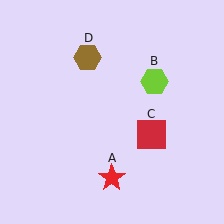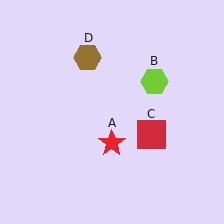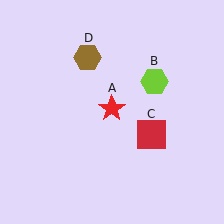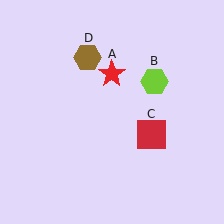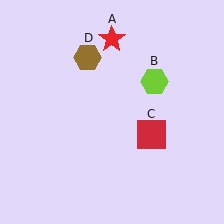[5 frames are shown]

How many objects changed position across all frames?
1 object changed position: red star (object A).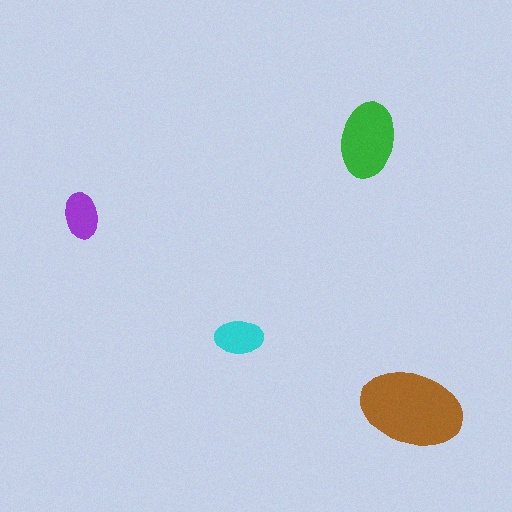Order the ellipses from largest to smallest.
the brown one, the green one, the cyan one, the purple one.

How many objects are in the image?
There are 4 objects in the image.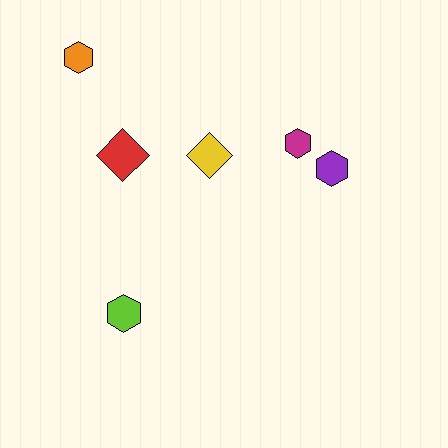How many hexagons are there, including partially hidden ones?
There are 4 hexagons.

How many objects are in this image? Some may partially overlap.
There are 6 objects.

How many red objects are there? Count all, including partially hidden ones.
There is 1 red object.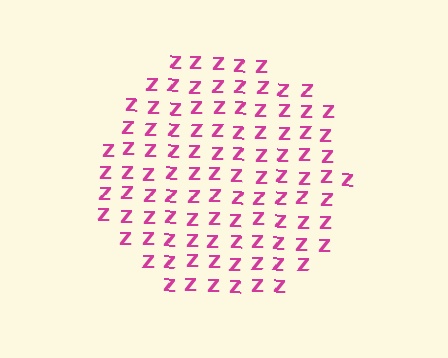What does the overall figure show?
The overall figure shows a circle.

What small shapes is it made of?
It is made of small letter Z's.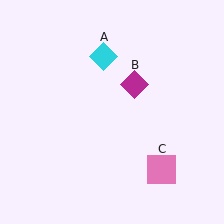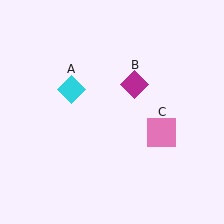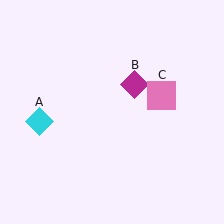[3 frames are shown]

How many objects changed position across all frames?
2 objects changed position: cyan diamond (object A), pink square (object C).